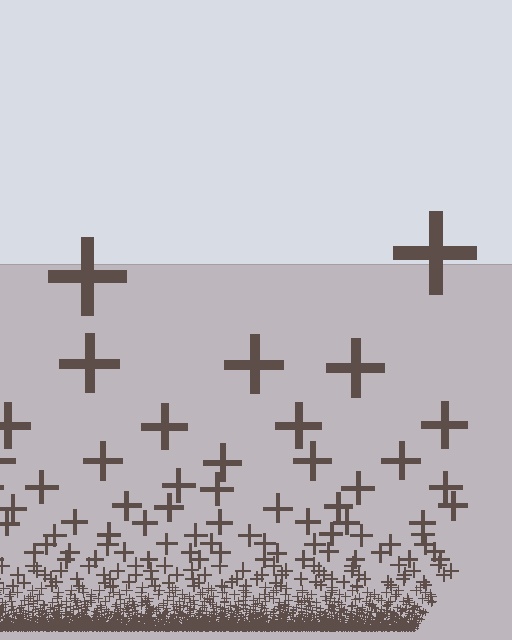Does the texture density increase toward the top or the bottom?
Density increases toward the bottom.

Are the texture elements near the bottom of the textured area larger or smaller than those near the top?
Smaller. The gradient is inverted — elements near the bottom are smaller and denser.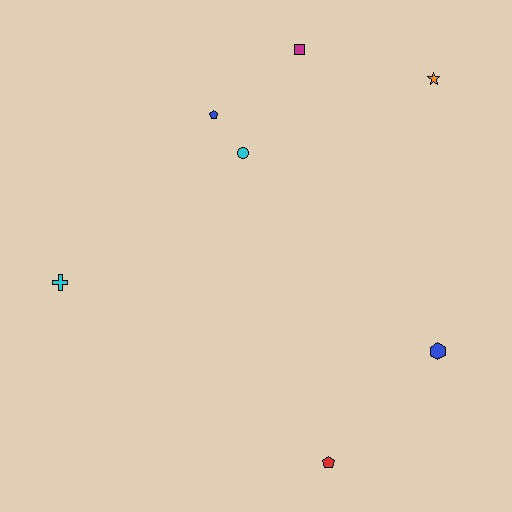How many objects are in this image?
There are 7 objects.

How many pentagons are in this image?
There are 2 pentagons.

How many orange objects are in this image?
There is 1 orange object.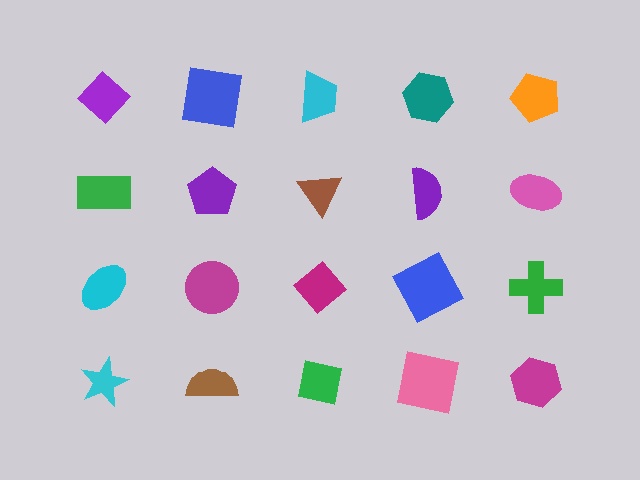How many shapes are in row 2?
5 shapes.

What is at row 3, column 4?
A blue square.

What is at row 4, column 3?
A green square.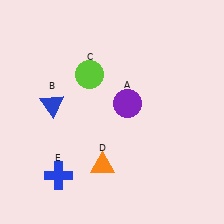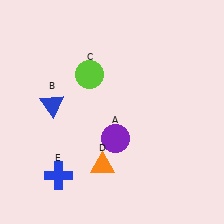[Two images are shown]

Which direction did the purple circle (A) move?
The purple circle (A) moved down.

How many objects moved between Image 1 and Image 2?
1 object moved between the two images.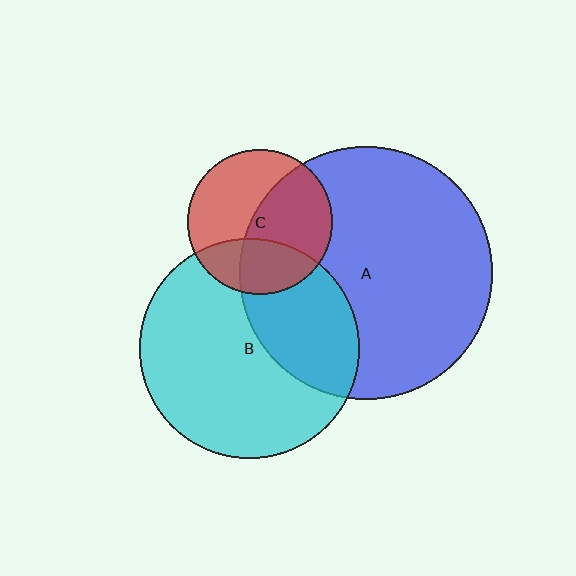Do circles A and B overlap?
Yes.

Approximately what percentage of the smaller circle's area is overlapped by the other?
Approximately 35%.